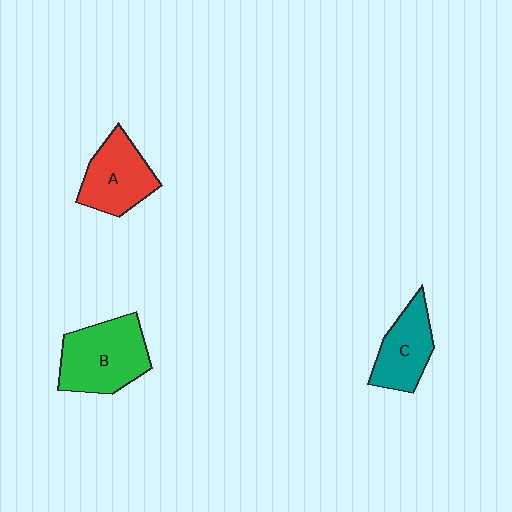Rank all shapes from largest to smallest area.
From largest to smallest: B (green), A (red), C (teal).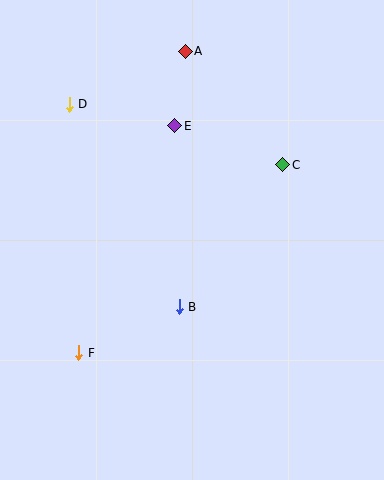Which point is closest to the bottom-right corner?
Point B is closest to the bottom-right corner.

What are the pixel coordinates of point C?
Point C is at (283, 165).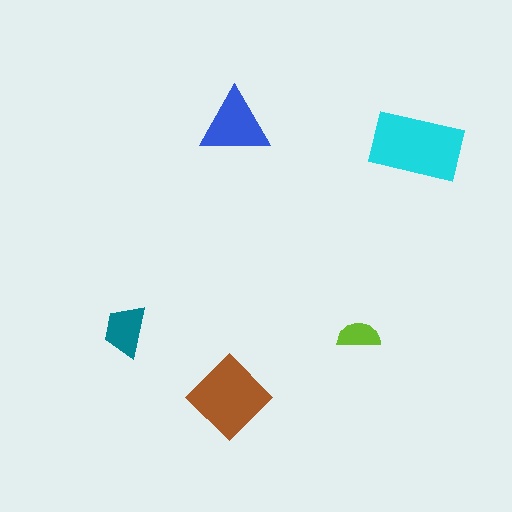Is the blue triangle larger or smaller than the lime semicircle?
Larger.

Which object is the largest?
The cyan rectangle.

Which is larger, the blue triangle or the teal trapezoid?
The blue triangle.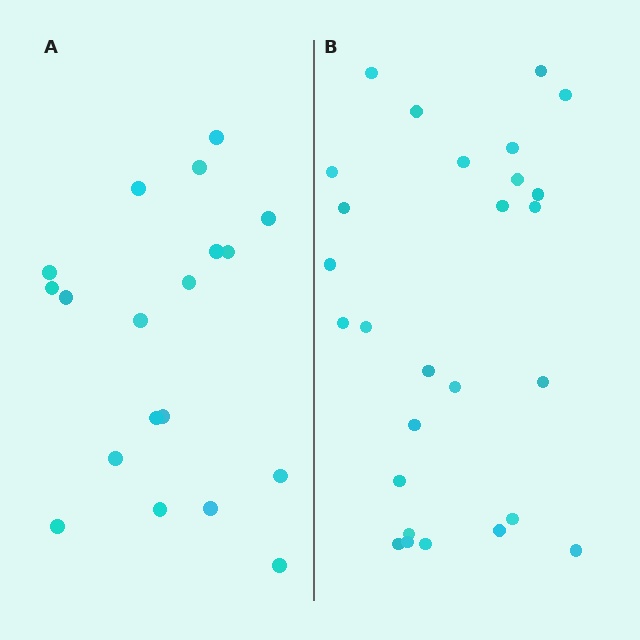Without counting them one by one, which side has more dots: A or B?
Region B (the right region) has more dots.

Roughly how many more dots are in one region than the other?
Region B has roughly 8 or so more dots than region A.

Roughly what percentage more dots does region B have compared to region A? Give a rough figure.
About 40% more.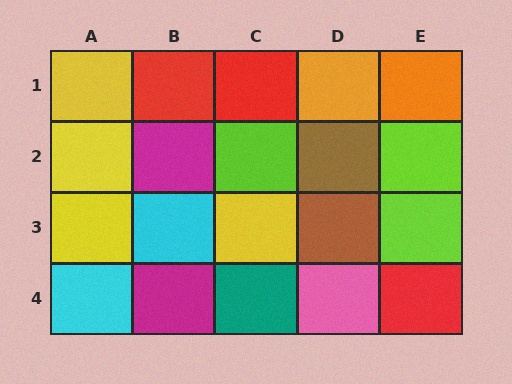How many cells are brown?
2 cells are brown.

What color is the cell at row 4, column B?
Magenta.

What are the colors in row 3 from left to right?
Yellow, cyan, yellow, brown, lime.